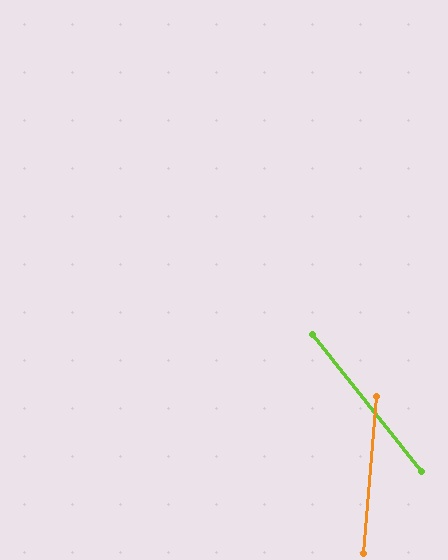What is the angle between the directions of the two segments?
Approximately 43 degrees.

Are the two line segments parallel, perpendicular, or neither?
Neither parallel nor perpendicular — they differ by about 43°.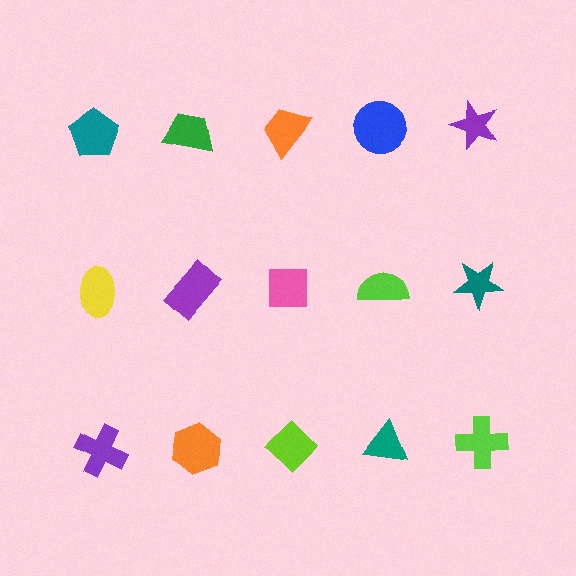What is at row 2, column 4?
A lime semicircle.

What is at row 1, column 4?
A blue circle.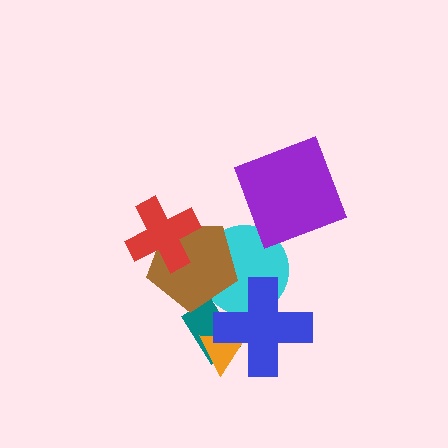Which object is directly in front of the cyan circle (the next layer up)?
The brown pentagon is directly in front of the cyan circle.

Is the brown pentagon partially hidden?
Yes, it is partially covered by another shape.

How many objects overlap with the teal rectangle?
2 objects overlap with the teal rectangle.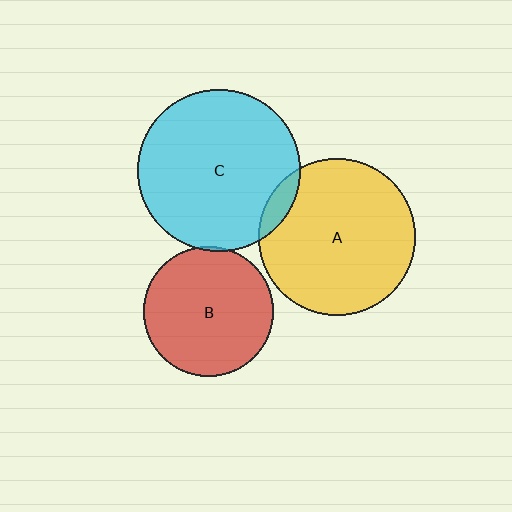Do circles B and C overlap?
Yes.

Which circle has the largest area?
Circle C (cyan).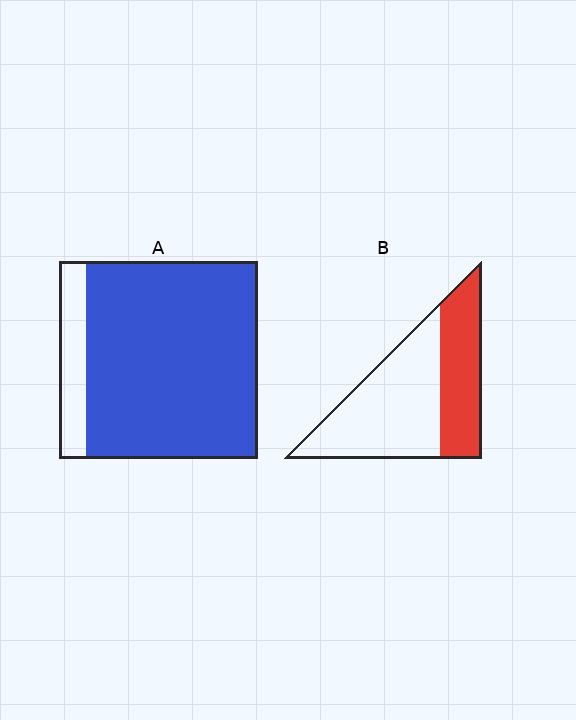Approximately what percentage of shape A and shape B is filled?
A is approximately 85% and B is approximately 40%.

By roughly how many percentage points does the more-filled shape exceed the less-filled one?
By roughly 50 percentage points (A over B).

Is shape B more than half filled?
No.